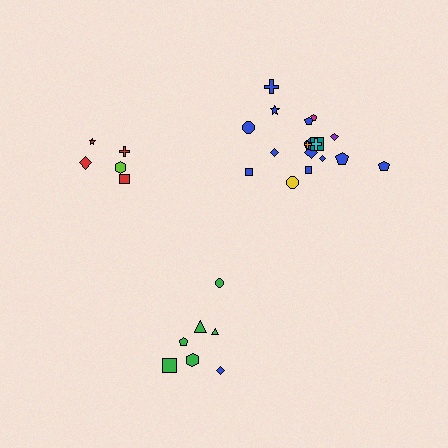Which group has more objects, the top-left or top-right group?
The top-right group.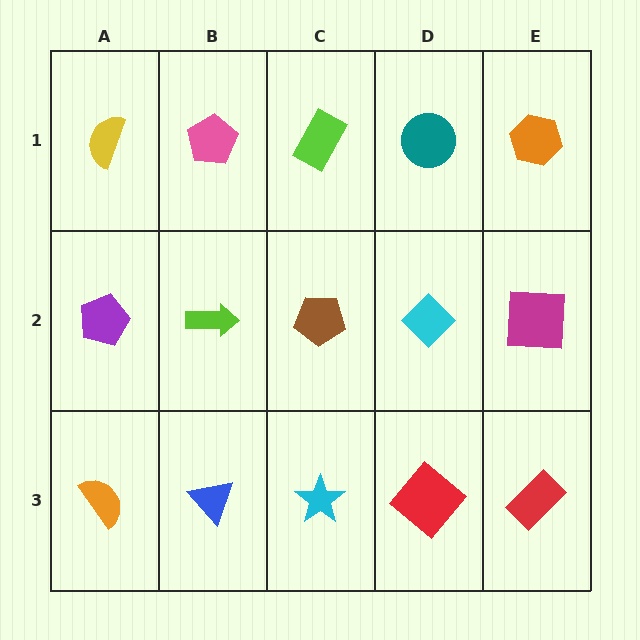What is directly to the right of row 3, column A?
A blue triangle.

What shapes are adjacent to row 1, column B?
A lime arrow (row 2, column B), a yellow semicircle (row 1, column A), a lime rectangle (row 1, column C).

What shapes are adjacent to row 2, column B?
A pink pentagon (row 1, column B), a blue triangle (row 3, column B), a purple pentagon (row 2, column A), a brown pentagon (row 2, column C).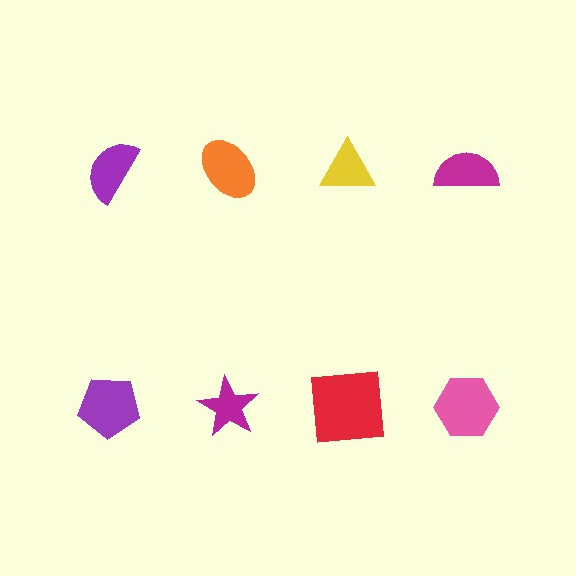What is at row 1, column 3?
A yellow triangle.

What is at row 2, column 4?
A pink hexagon.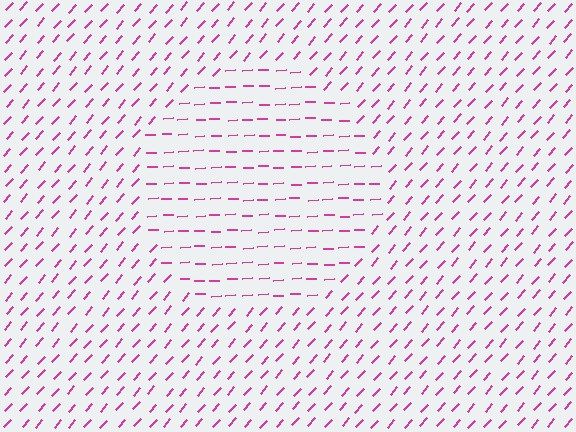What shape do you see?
I see a circle.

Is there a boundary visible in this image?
Yes, there is a texture boundary formed by a change in line orientation.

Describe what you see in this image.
The image is filled with small magenta line segments. A circle region in the image has lines oriented differently from the surrounding lines, creating a visible texture boundary.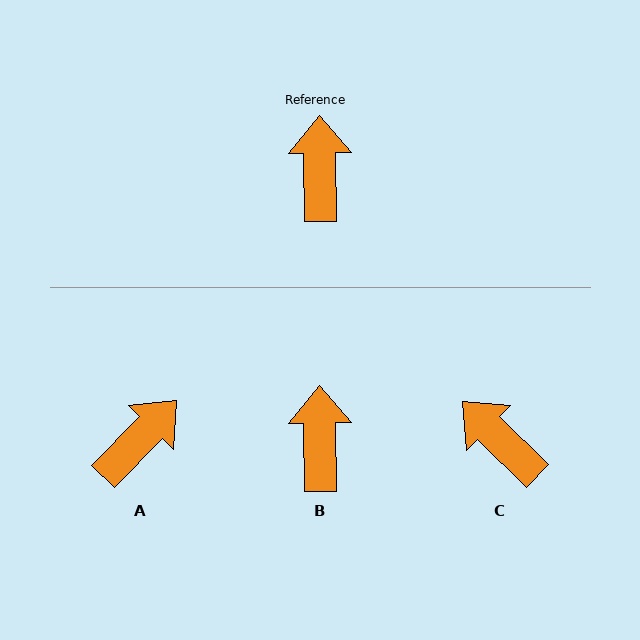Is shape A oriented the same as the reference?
No, it is off by about 45 degrees.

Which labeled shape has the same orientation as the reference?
B.